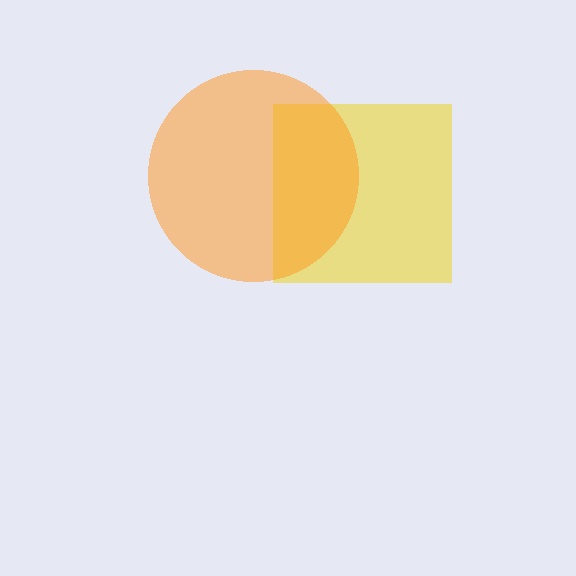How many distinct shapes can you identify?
There are 2 distinct shapes: a yellow square, an orange circle.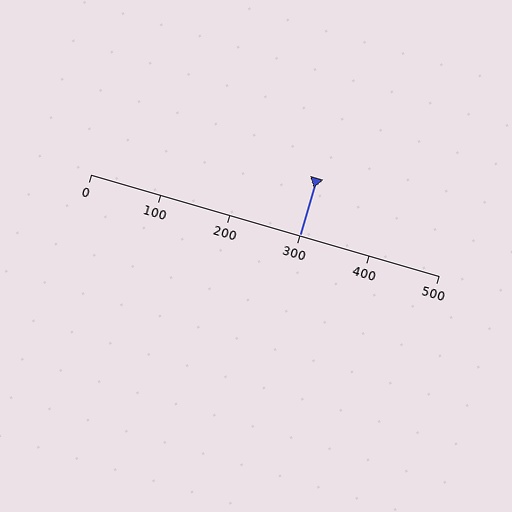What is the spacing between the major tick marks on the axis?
The major ticks are spaced 100 apart.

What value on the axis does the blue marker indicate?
The marker indicates approximately 300.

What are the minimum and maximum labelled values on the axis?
The axis runs from 0 to 500.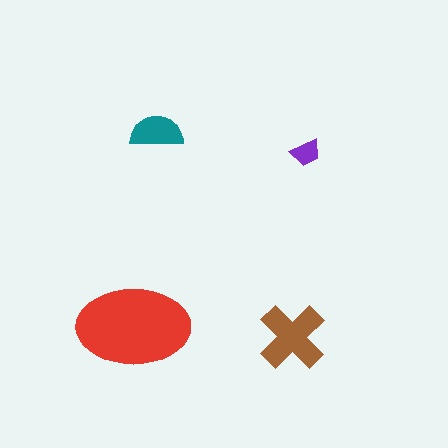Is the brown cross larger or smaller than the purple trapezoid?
Larger.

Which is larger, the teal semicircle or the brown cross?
The brown cross.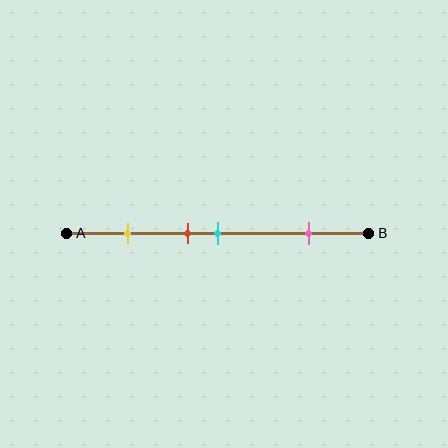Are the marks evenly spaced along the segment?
No, the marks are not evenly spaced.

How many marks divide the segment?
There are 4 marks dividing the segment.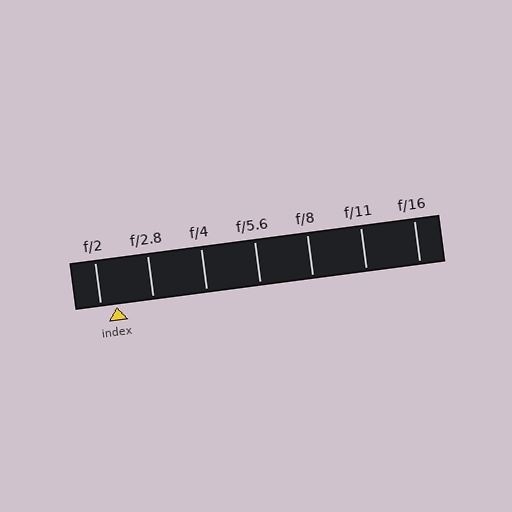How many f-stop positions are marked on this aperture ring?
There are 7 f-stop positions marked.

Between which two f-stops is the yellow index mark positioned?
The index mark is between f/2 and f/2.8.